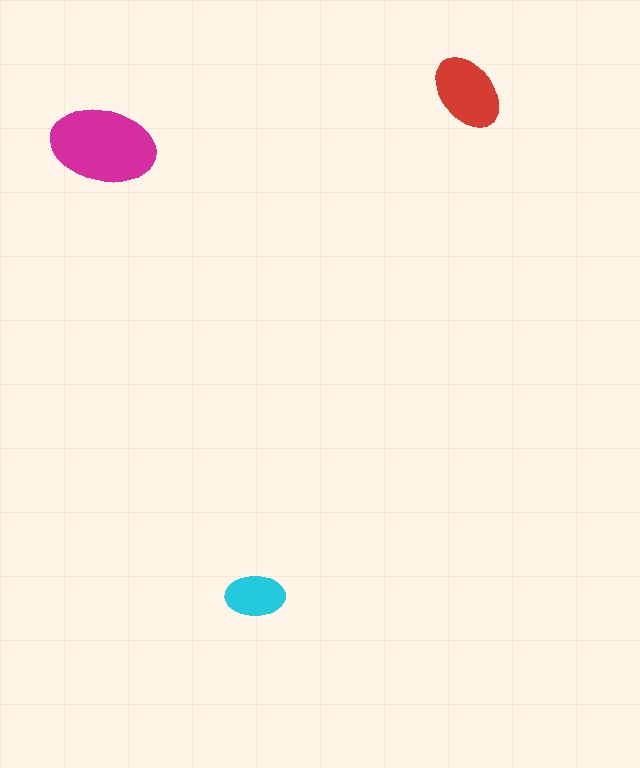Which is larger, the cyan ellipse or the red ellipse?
The red one.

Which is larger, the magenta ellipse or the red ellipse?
The magenta one.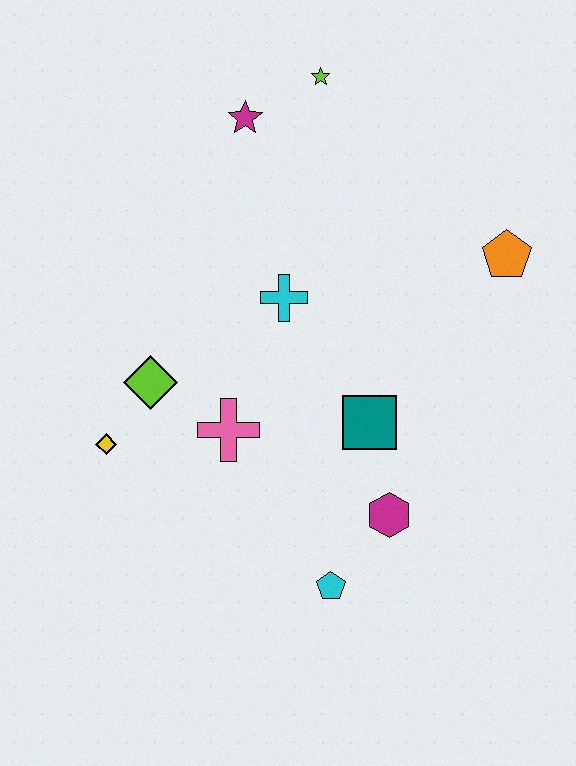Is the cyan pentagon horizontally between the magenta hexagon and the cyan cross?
Yes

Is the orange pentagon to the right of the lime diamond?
Yes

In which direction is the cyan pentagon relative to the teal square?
The cyan pentagon is below the teal square.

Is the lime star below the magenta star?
No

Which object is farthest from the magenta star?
The cyan pentagon is farthest from the magenta star.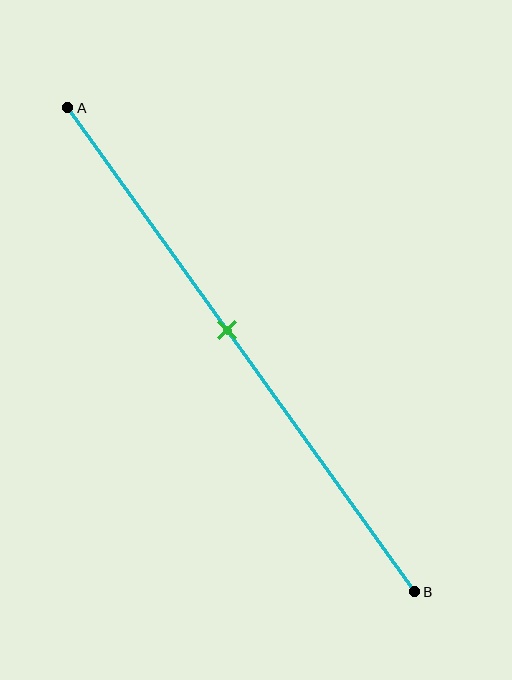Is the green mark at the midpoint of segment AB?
No, the mark is at about 45% from A, not at the 50% midpoint.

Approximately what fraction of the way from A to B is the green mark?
The green mark is approximately 45% of the way from A to B.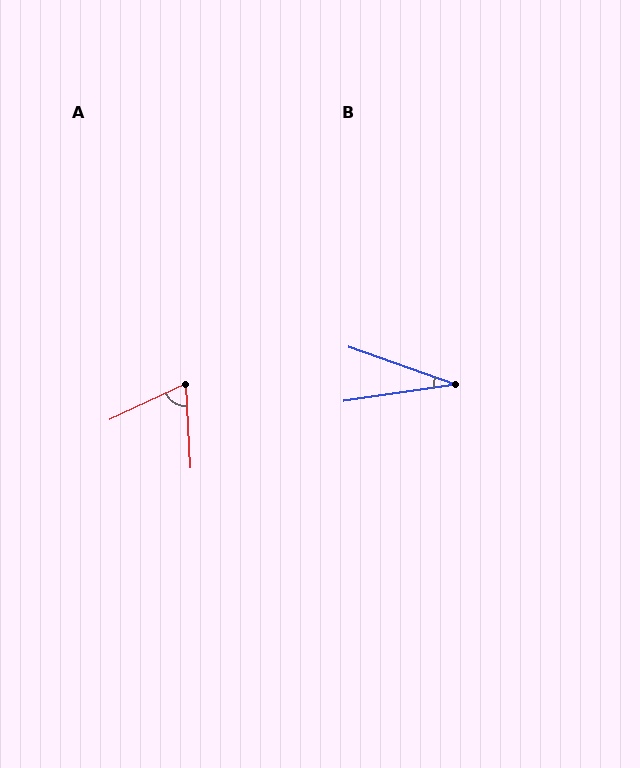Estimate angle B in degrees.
Approximately 28 degrees.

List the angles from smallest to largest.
B (28°), A (68°).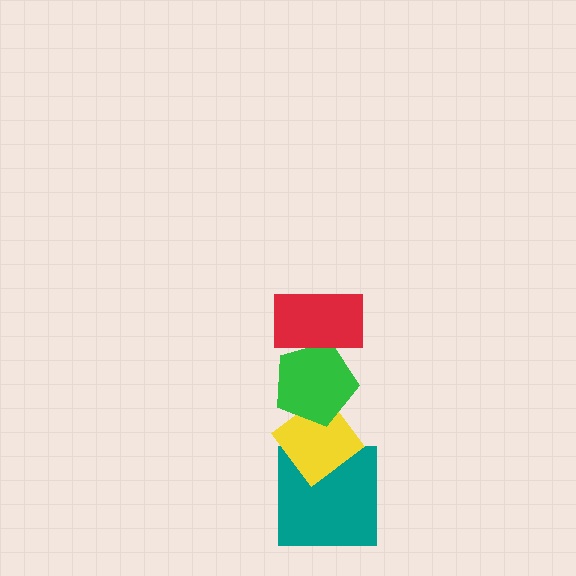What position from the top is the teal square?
The teal square is 4th from the top.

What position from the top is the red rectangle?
The red rectangle is 1st from the top.